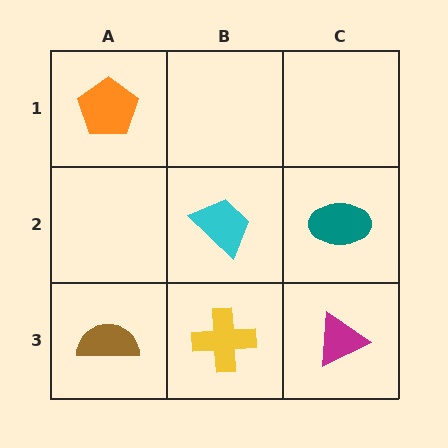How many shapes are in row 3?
3 shapes.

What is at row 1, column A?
An orange pentagon.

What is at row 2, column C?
A teal ellipse.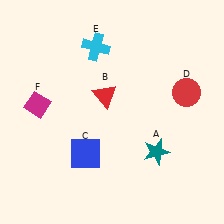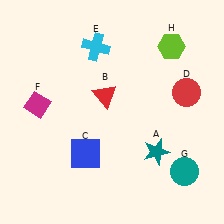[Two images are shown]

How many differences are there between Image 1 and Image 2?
There are 2 differences between the two images.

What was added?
A teal circle (G), a lime hexagon (H) were added in Image 2.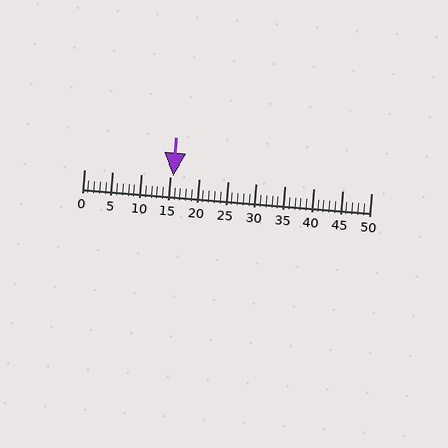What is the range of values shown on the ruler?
The ruler shows values from 0 to 50.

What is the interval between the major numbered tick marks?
The major tick marks are spaced 5 units apart.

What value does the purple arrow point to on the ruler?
The purple arrow points to approximately 16.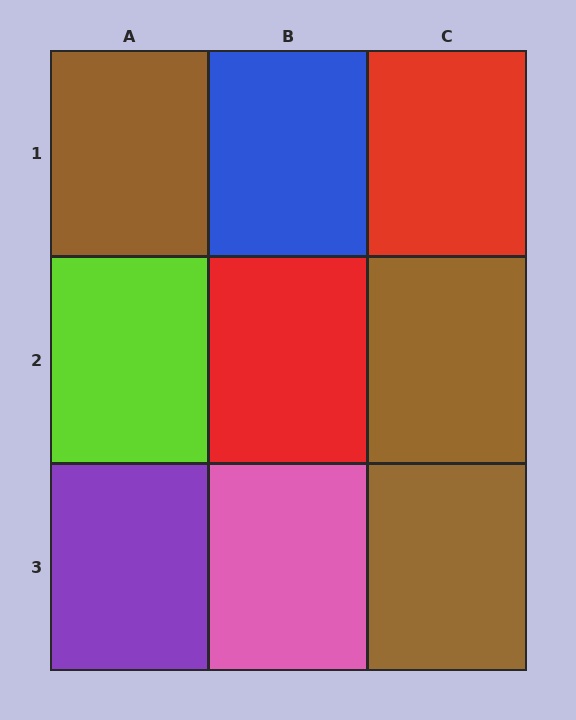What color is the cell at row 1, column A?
Brown.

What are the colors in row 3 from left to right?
Purple, pink, brown.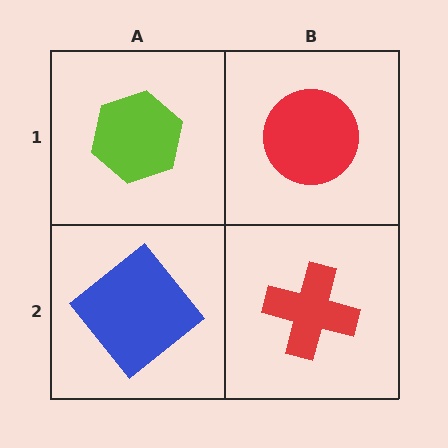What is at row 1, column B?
A red circle.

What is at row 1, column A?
A lime hexagon.